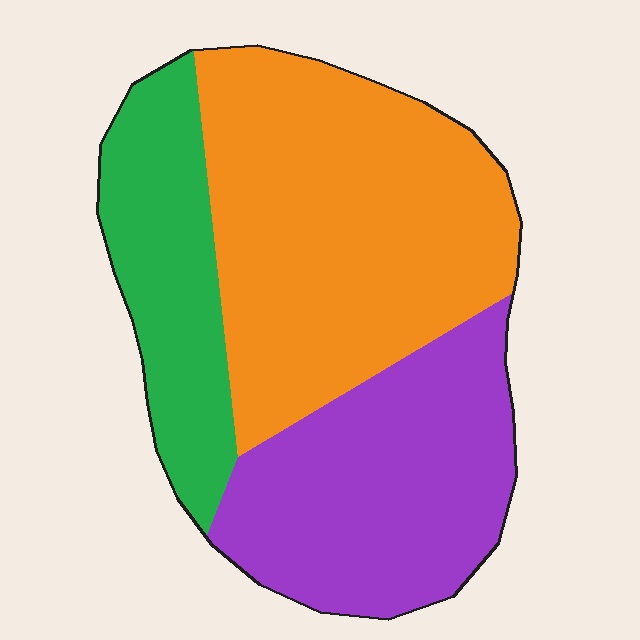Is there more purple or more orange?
Orange.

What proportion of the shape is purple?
Purple covers 33% of the shape.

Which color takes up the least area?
Green, at roughly 20%.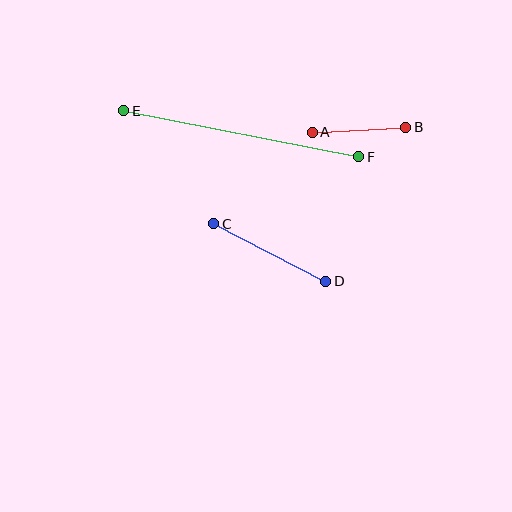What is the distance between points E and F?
The distance is approximately 240 pixels.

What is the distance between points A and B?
The distance is approximately 94 pixels.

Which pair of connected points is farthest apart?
Points E and F are farthest apart.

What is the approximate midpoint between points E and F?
The midpoint is at approximately (241, 134) pixels.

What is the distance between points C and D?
The distance is approximately 125 pixels.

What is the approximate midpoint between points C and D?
The midpoint is at approximately (270, 253) pixels.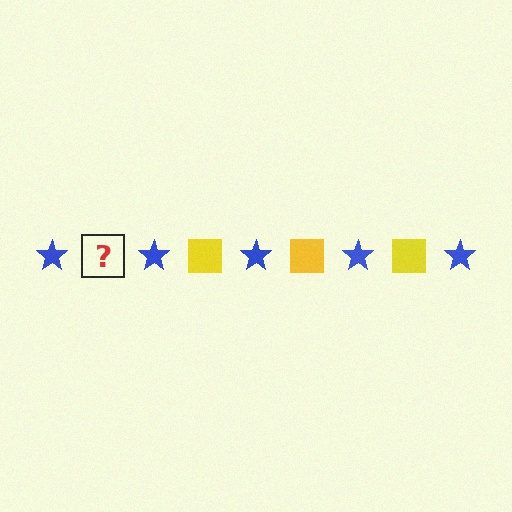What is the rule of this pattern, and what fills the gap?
The rule is that the pattern alternates between blue star and yellow square. The gap should be filled with a yellow square.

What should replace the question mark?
The question mark should be replaced with a yellow square.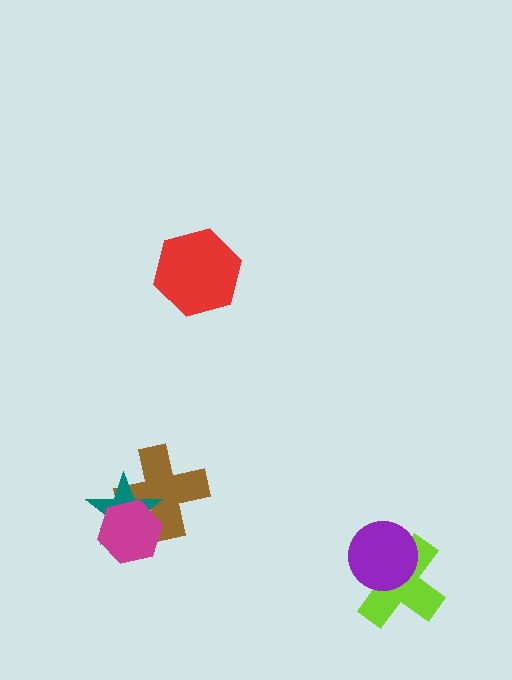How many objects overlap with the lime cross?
1 object overlaps with the lime cross.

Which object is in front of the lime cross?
The purple circle is in front of the lime cross.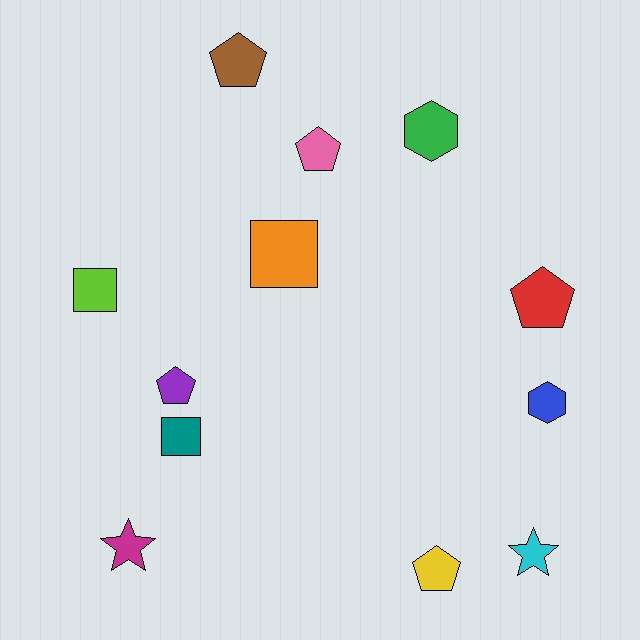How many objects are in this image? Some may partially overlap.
There are 12 objects.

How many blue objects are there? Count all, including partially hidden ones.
There is 1 blue object.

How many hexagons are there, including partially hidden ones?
There are 2 hexagons.